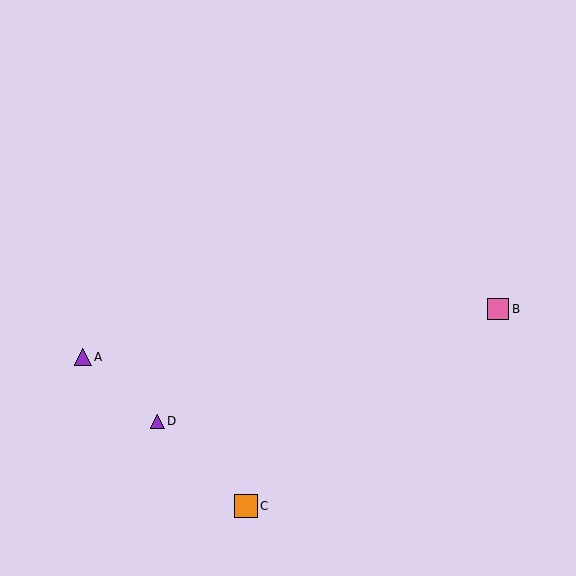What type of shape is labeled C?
Shape C is an orange square.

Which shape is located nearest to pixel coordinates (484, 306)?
The pink square (labeled B) at (498, 309) is nearest to that location.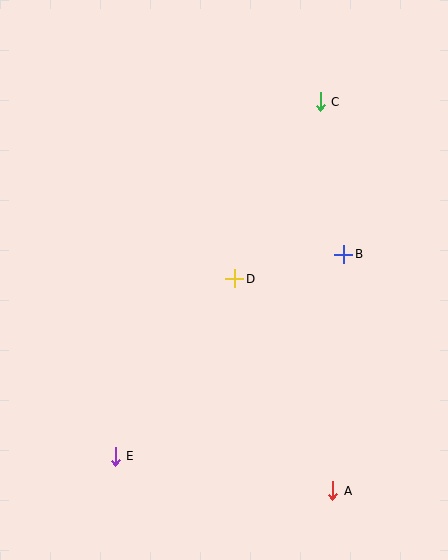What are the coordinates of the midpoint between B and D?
The midpoint between B and D is at (289, 266).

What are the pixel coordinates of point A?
Point A is at (333, 491).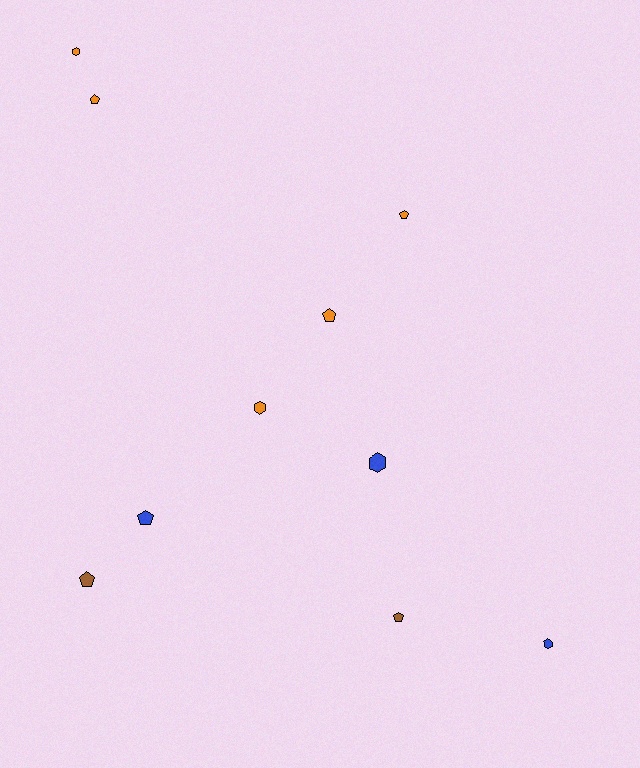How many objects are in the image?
There are 10 objects.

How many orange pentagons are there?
There are 3 orange pentagons.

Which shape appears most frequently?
Pentagon, with 6 objects.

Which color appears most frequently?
Orange, with 5 objects.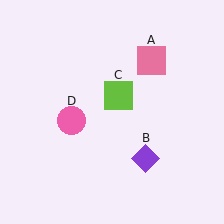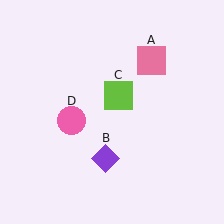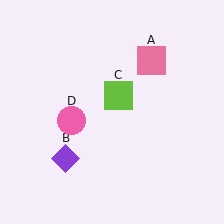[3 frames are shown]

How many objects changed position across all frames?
1 object changed position: purple diamond (object B).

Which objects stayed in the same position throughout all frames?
Pink square (object A) and lime square (object C) and pink circle (object D) remained stationary.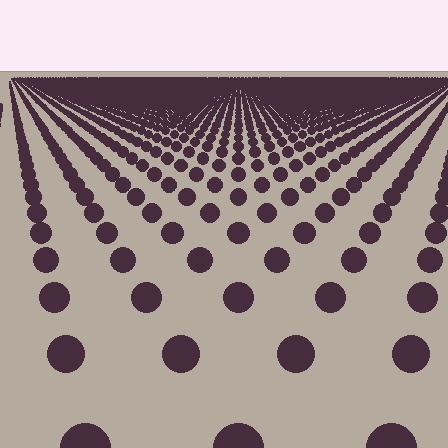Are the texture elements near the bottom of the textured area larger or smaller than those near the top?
Larger. Near the bottom, elements are closer to the viewer and appear at a bigger on-screen size.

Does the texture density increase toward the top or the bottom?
Density increases toward the top.